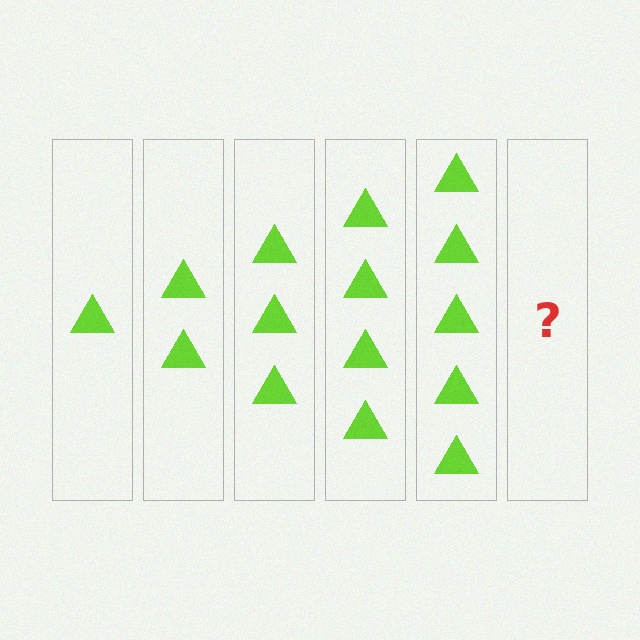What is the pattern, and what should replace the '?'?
The pattern is that each step adds one more triangle. The '?' should be 6 triangles.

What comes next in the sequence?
The next element should be 6 triangles.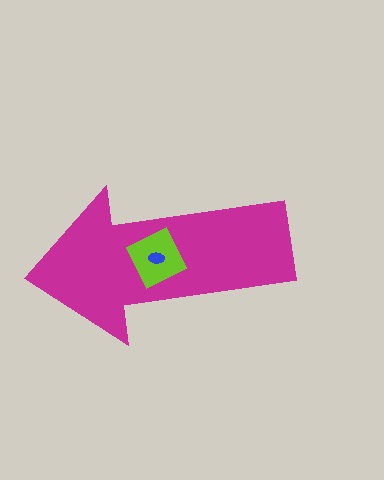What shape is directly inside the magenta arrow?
The lime diamond.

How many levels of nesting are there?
3.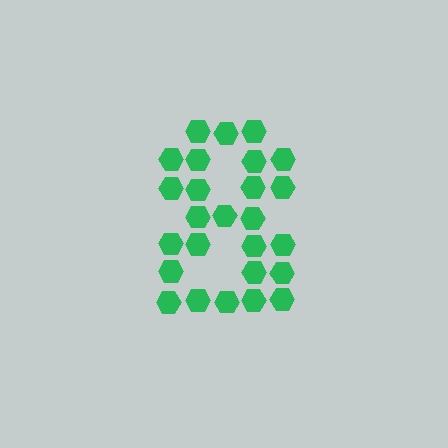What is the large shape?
The large shape is the digit 8.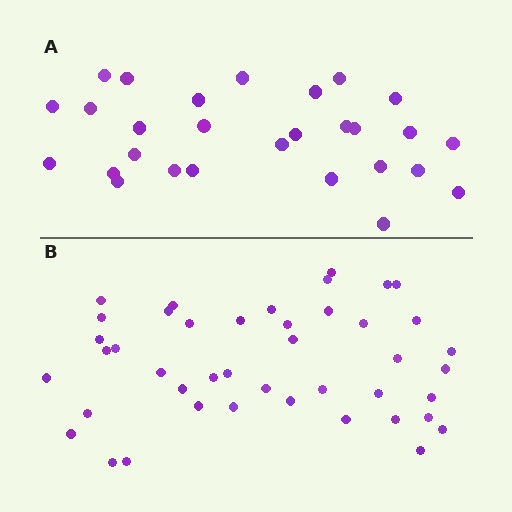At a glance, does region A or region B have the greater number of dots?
Region B (the bottom region) has more dots.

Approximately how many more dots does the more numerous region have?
Region B has approximately 15 more dots than region A.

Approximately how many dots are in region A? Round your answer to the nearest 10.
About 30 dots. (The exact count is 28, which rounds to 30.)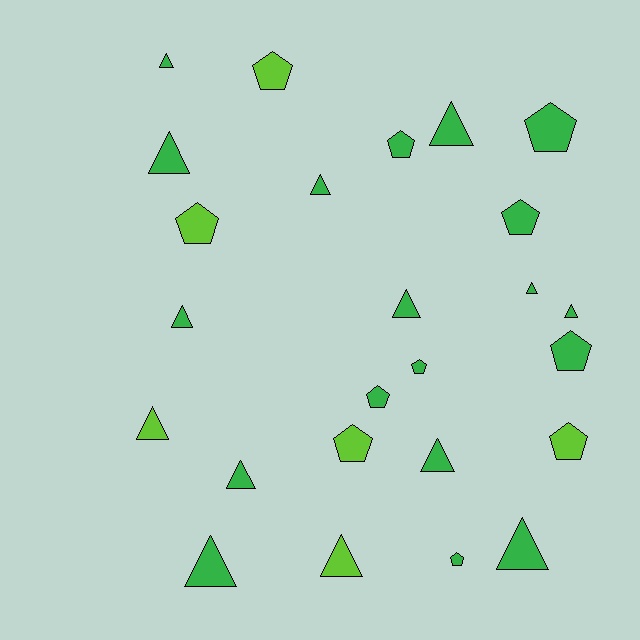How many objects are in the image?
There are 25 objects.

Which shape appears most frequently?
Triangle, with 14 objects.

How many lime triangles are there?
There are 2 lime triangles.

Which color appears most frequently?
Green, with 19 objects.